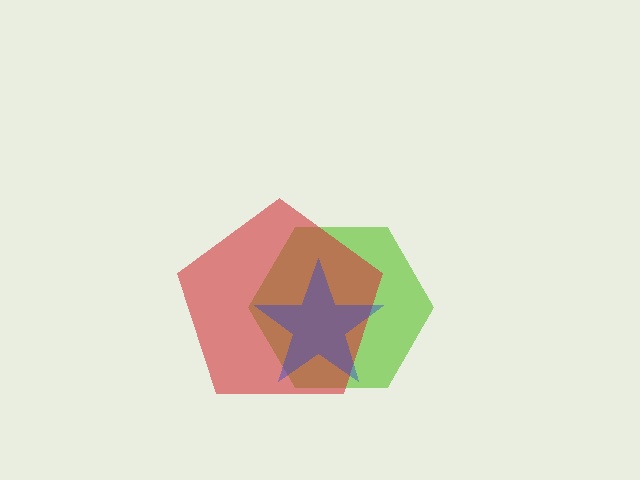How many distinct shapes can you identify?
There are 3 distinct shapes: a lime hexagon, a red pentagon, a blue star.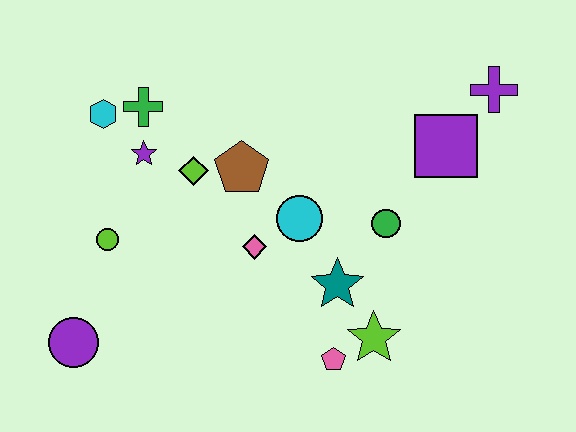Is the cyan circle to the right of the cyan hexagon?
Yes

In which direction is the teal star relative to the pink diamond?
The teal star is to the right of the pink diamond.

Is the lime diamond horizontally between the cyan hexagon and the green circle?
Yes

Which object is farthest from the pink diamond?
The purple cross is farthest from the pink diamond.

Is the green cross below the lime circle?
No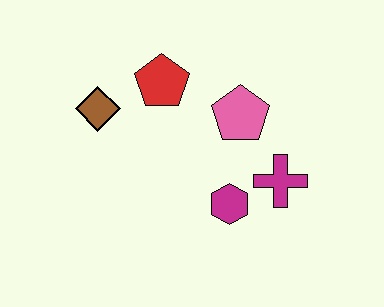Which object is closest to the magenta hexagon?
The magenta cross is closest to the magenta hexagon.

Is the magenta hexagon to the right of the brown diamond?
Yes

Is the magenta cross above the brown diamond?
No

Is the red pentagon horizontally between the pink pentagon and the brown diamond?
Yes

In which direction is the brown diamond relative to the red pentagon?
The brown diamond is to the left of the red pentagon.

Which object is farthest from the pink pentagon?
The brown diamond is farthest from the pink pentagon.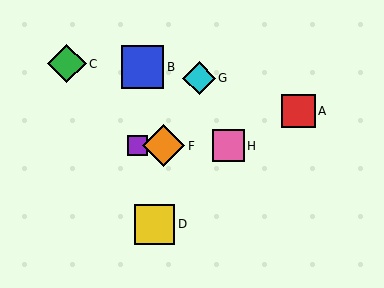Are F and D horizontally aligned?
No, F is at y≈146 and D is at y≈224.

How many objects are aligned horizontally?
3 objects (E, F, H) are aligned horizontally.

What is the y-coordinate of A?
Object A is at y≈111.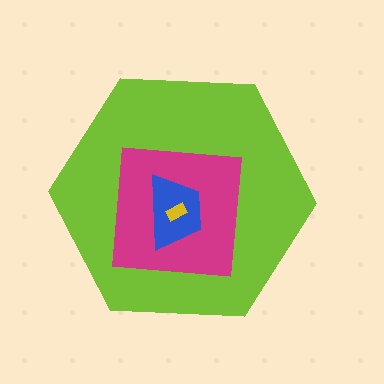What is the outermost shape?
The lime hexagon.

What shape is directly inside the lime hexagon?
The magenta square.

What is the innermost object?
The yellow rectangle.